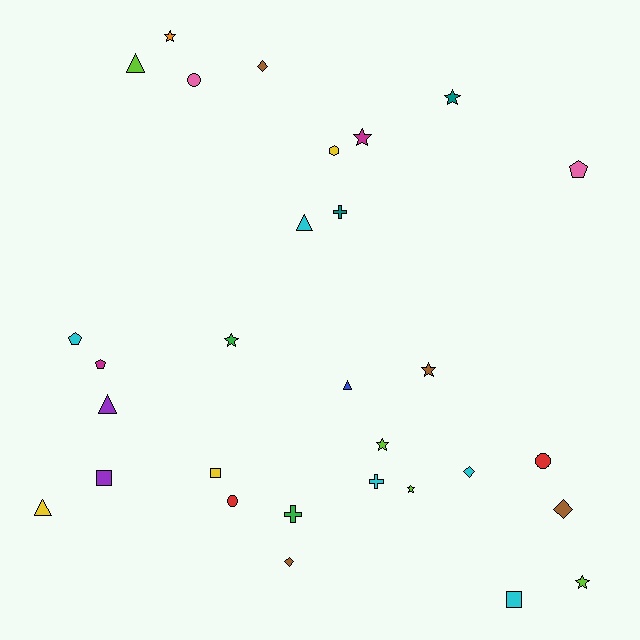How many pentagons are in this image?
There are 3 pentagons.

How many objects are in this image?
There are 30 objects.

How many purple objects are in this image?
There are 2 purple objects.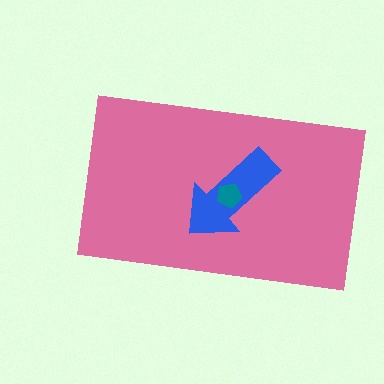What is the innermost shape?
The teal pentagon.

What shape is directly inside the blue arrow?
The teal pentagon.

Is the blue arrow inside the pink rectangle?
Yes.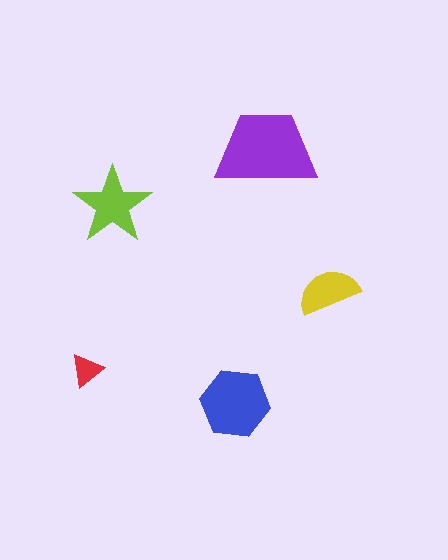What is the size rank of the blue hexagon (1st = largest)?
2nd.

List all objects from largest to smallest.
The purple trapezoid, the blue hexagon, the lime star, the yellow semicircle, the red triangle.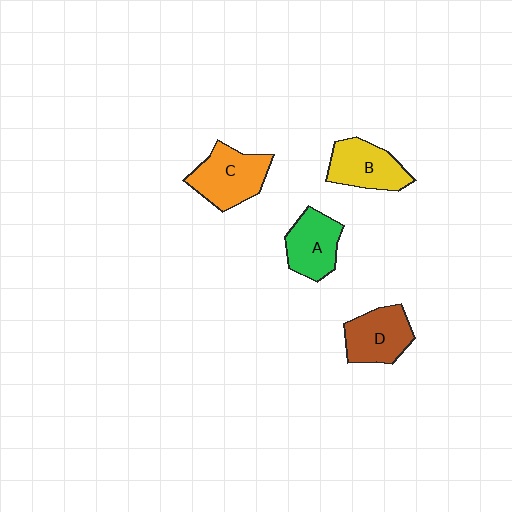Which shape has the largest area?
Shape C (orange).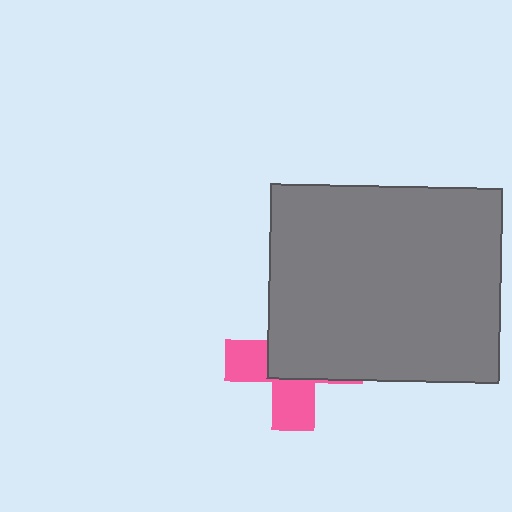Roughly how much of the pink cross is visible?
A small part of it is visible (roughly 40%).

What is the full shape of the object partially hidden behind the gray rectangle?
The partially hidden object is a pink cross.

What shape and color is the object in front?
The object in front is a gray rectangle.